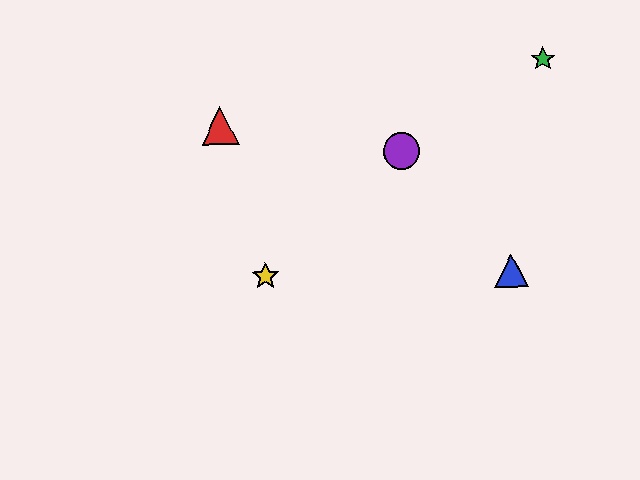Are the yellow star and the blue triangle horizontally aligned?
Yes, both are at y≈276.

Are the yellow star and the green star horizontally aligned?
No, the yellow star is at y≈276 and the green star is at y≈59.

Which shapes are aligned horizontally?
The blue triangle, the yellow star are aligned horizontally.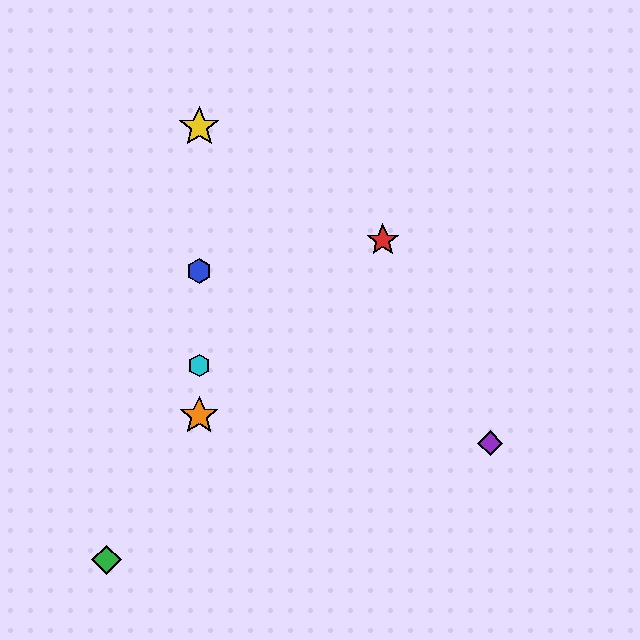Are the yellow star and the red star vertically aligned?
No, the yellow star is at x≈199 and the red star is at x≈383.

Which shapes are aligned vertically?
The blue hexagon, the yellow star, the orange star, the cyan hexagon are aligned vertically.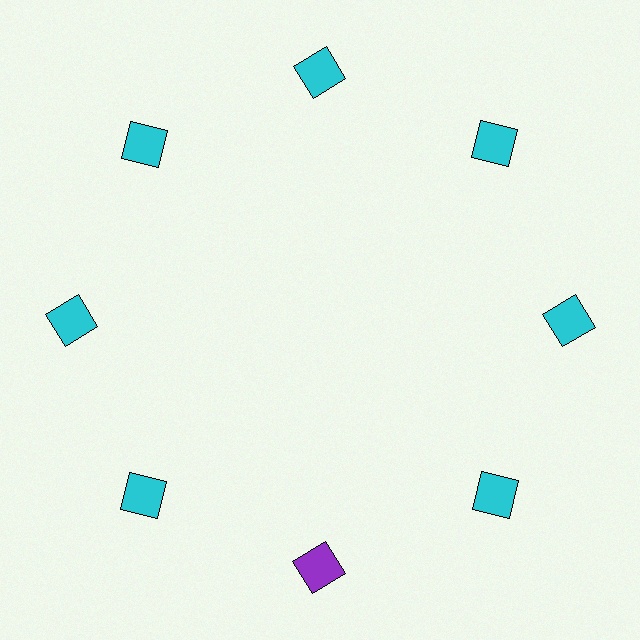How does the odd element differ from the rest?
It has a different color: purple instead of cyan.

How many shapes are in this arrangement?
There are 8 shapes arranged in a ring pattern.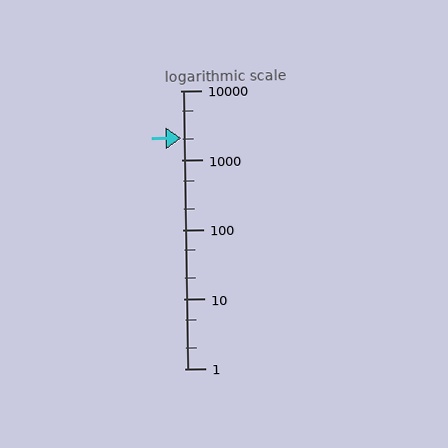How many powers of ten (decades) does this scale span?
The scale spans 4 decades, from 1 to 10000.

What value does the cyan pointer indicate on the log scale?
The pointer indicates approximately 2100.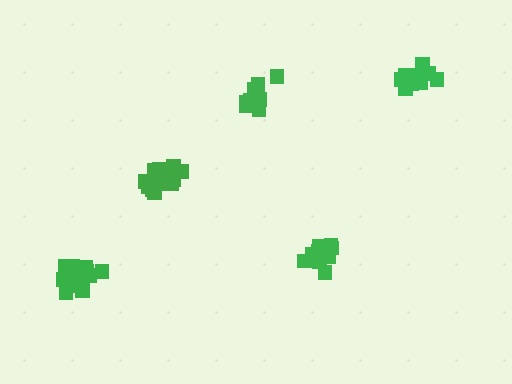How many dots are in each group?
Group 1: 14 dots, Group 2: 17 dots, Group 3: 13 dots, Group 4: 11 dots, Group 5: 17 dots (72 total).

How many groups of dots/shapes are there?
There are 5 groups.